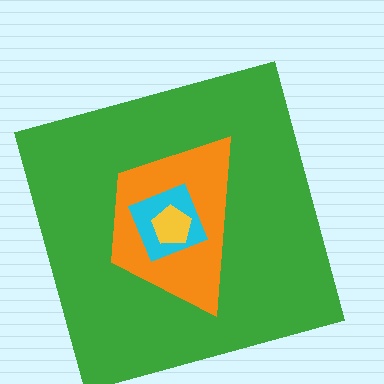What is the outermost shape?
The green square.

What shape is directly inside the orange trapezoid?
The cyan diamond.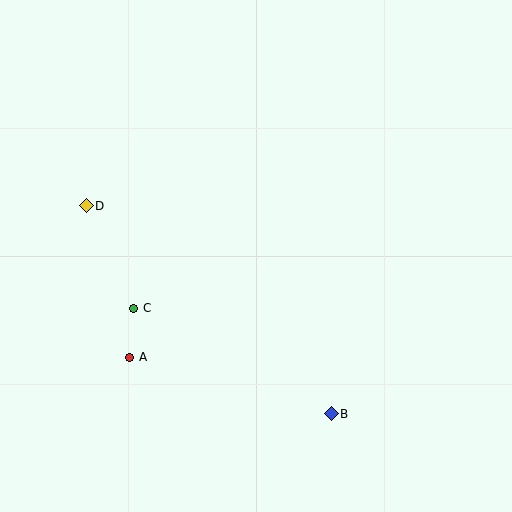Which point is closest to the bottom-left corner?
Point A is closest to the bottom-left corner.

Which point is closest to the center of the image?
Point C at (134, 308) is closest to the center.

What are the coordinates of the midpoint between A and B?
The midpoint between A and B is at (230, 385).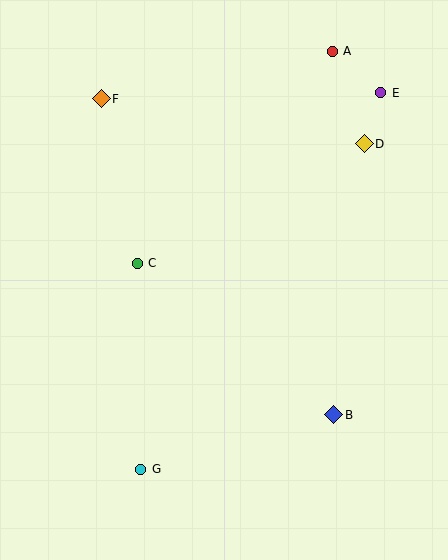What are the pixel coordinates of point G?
Point G is at (141, 469).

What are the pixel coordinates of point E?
Point E is at (381, 93).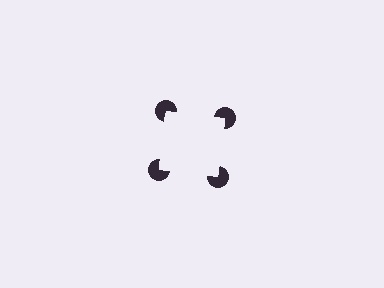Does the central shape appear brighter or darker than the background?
It typically appears slightly brighter than the background, even though no actual brightness change is drawn.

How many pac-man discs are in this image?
There are 4 — one at each vertex of the illusory square.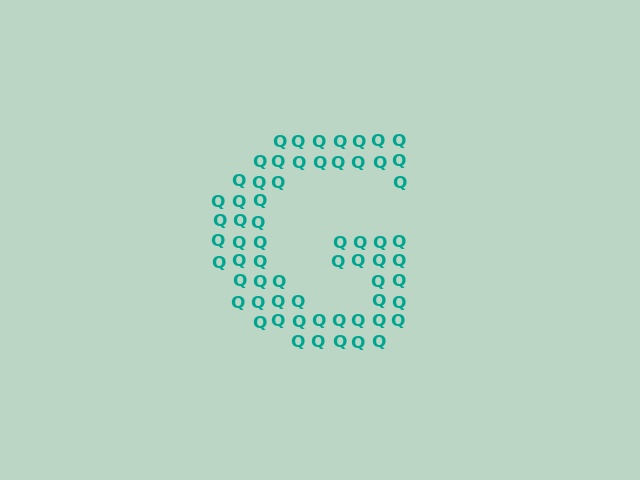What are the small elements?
The small elements are letter Q's.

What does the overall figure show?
The overall figure shows the letter G.